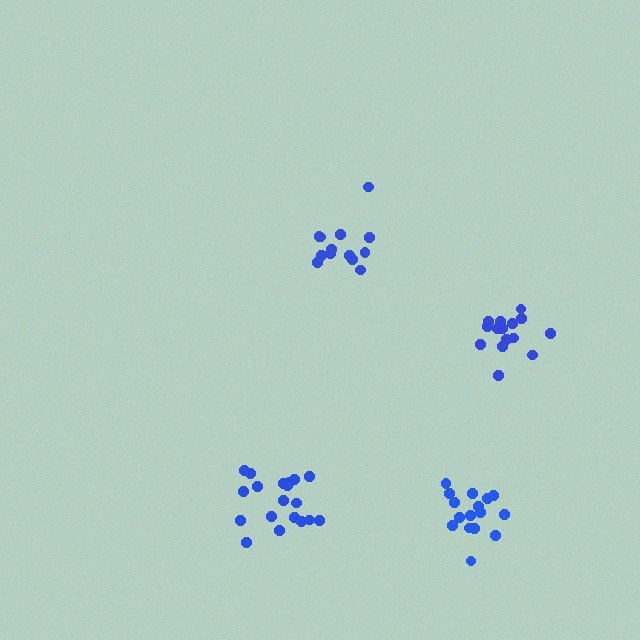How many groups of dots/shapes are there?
There are 4 groups.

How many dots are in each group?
Group 1: 15 dots, Group 2: 19 dots, Group 3: 13 dots, Group 4: 16 dots (63 total).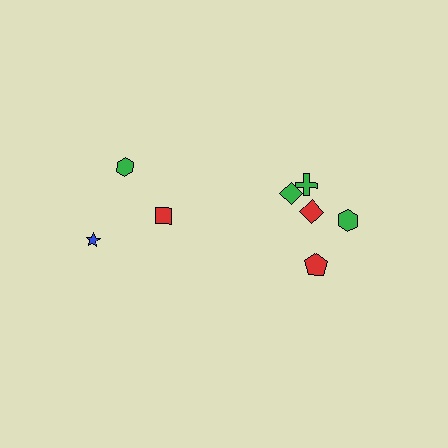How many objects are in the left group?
There are 3 objects.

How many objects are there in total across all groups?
There are 8 objects.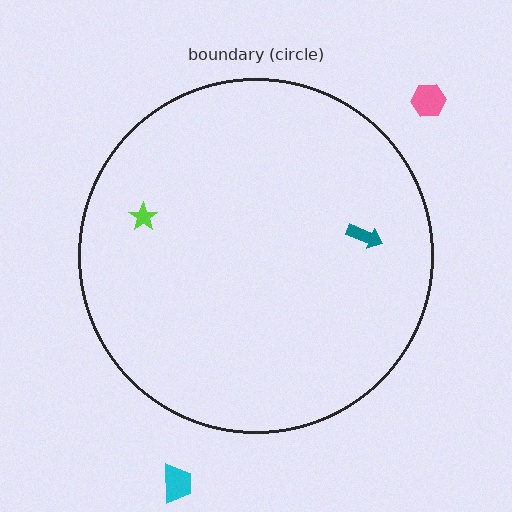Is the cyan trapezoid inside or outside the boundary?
Outside.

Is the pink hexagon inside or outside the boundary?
Outside.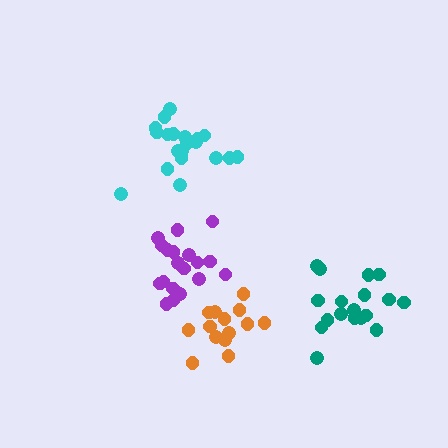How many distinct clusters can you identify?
There are 4 distinct clusters.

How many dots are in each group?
Group 1: 18 dots, Group 2: 20 dots, Group 3: 19 dots, Group 4: 14 dots (71 total).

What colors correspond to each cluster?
The clusters are colored: teal, cyan, purple, orange.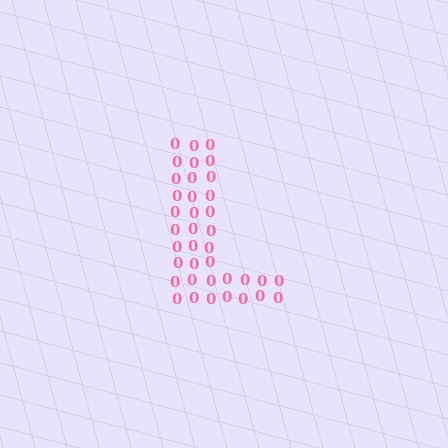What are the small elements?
The small elements are digit 0's.